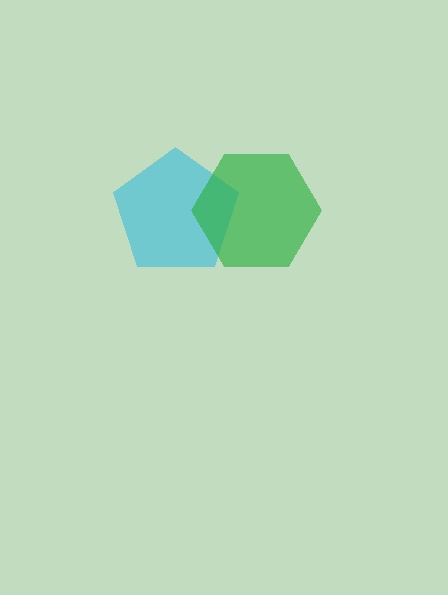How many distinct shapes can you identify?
There are 2 distinct shapes: a cyan pentagon, a green hexagon.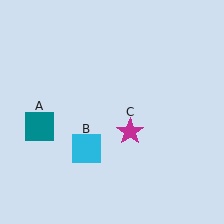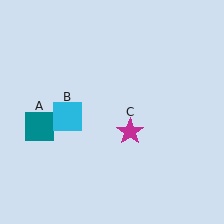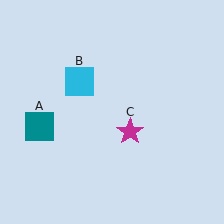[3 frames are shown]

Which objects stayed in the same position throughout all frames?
Teal square (object A) and magenta star (object C) remained stationary.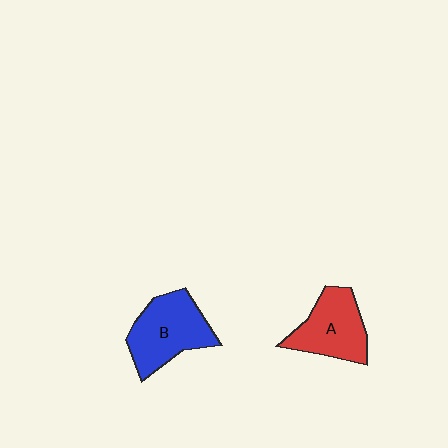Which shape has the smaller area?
Shape A (red).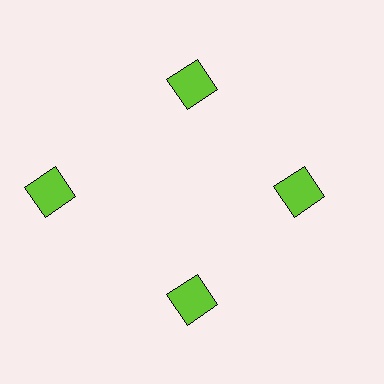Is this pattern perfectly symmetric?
No. The 4 lime squares are arranged in a ring, but one element near the 9 o'clock position is pushed outward from the center, breaking the 4-fold rotational symmetry.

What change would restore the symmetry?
The symmetry would be restored by moving it inward, back onto the ring so that all 4 squares sit at equal angles and equal distance from the center.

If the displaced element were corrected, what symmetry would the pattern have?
It would have 4-fold rotational symmetry — the pattern would map onto itself every 90 degrees.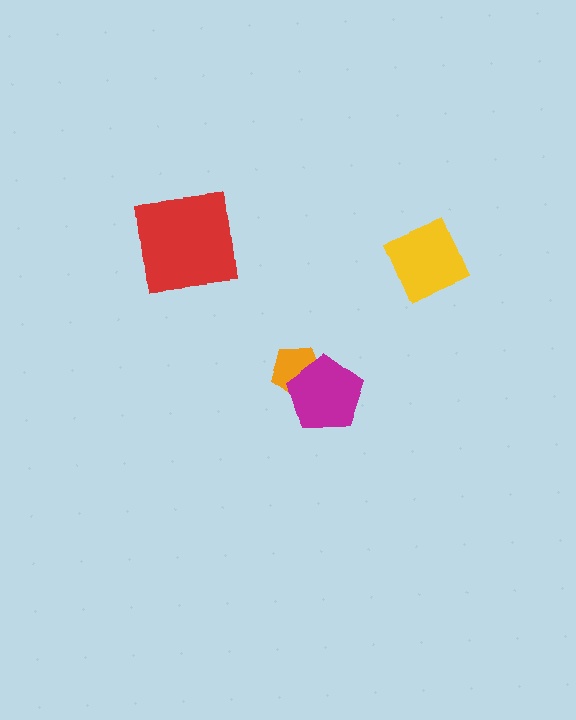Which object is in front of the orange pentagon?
The magenta pentagon is in front of the orange pentagon.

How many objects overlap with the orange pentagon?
1 object overlaps with the orange pentagon.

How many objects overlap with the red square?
0 objects overlap with the red square.